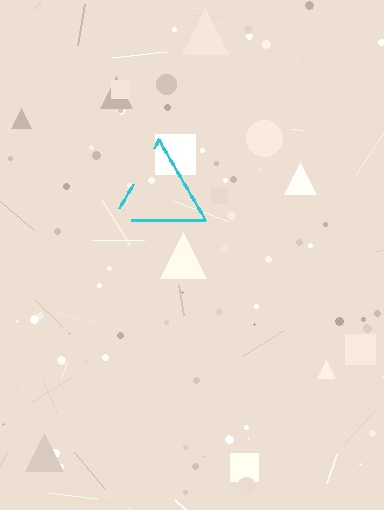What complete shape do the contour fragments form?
The contour fragments form a triangle.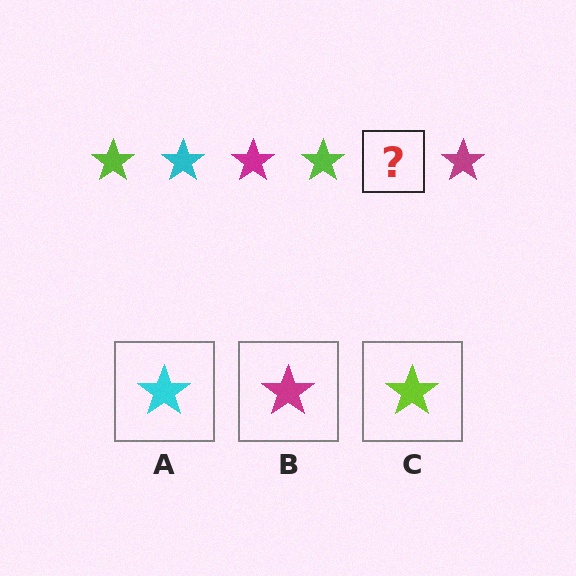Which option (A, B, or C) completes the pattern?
A.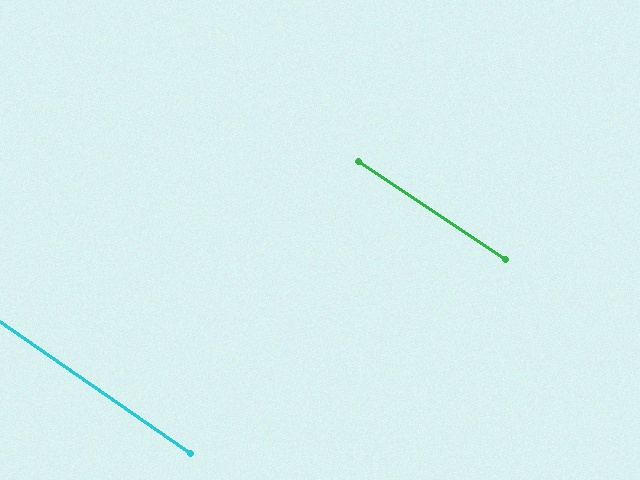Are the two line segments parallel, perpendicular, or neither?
Parallel — their directions differ by only 0.8°.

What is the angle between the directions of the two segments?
Approximately 1 degree.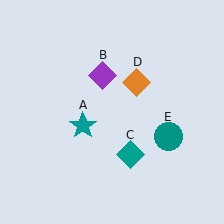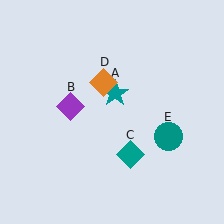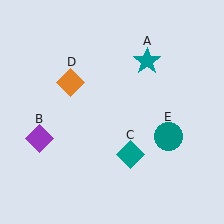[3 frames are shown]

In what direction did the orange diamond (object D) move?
The orange diamond (object D) moved left.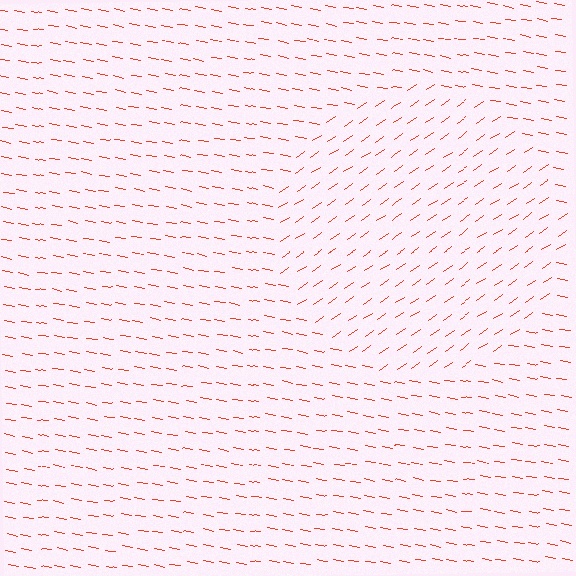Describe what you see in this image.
The image is filled with small red line segments. A circle region in the image has lines oriented differently from the surrounding lines, creating a visible texture boundary.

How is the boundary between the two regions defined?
The boundary is defined purely by a change in line orientation (approximately 45 degrees difference). All lines are the same color and thickness.